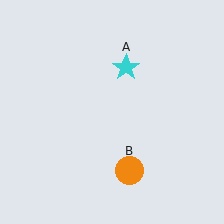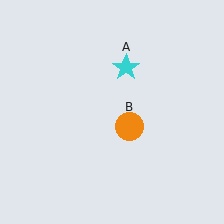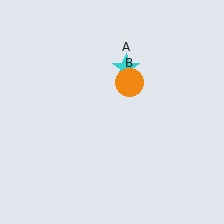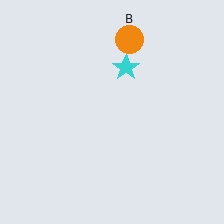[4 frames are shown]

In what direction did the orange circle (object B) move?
The orange circle (object B) moved up.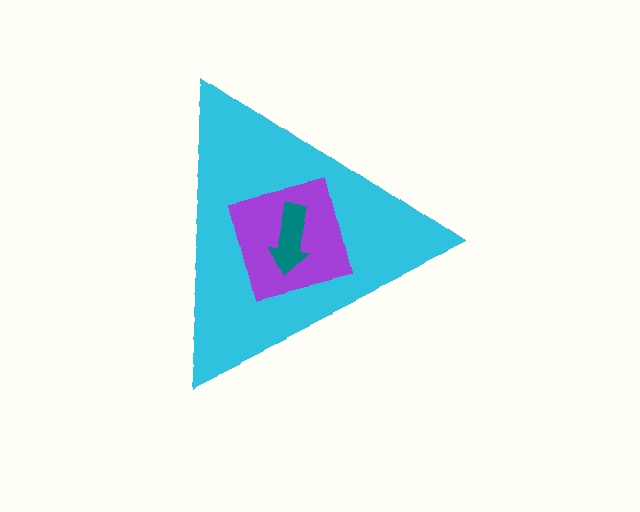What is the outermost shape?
The cyan triangle.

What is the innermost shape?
The teal arrow.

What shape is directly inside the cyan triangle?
The purple square.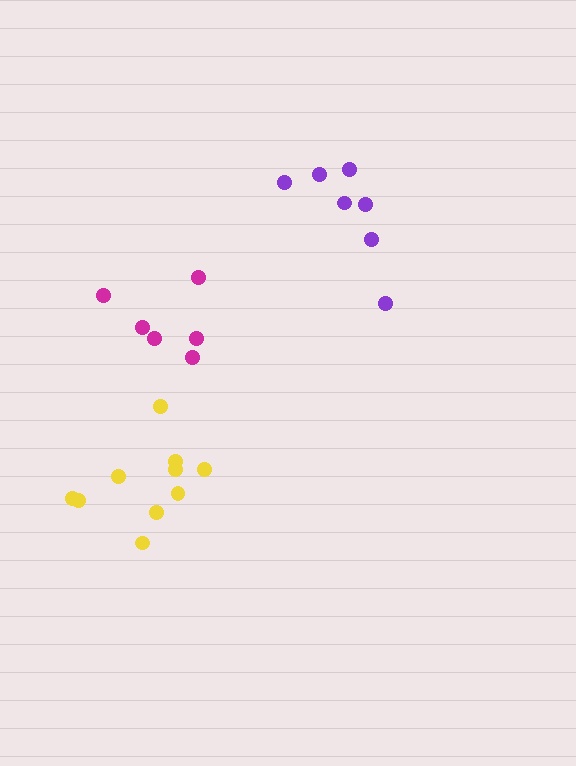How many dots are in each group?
Group 1: 10 dots, Group 2: 6 dots, Group 3: 7 dots (23 total).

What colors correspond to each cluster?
The clusters are colored: yellow, magenta, purple.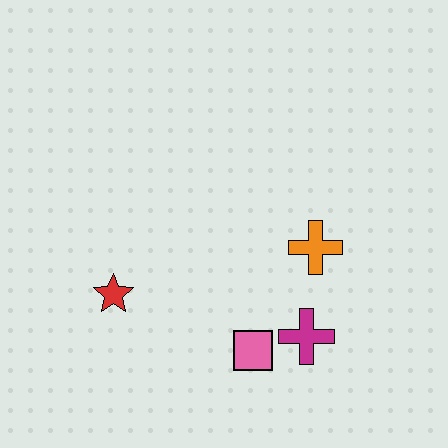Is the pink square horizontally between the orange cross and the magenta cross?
No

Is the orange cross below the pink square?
No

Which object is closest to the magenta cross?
The pink square is closest to the magenta cross.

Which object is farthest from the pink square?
The red star is farthest from the pink square.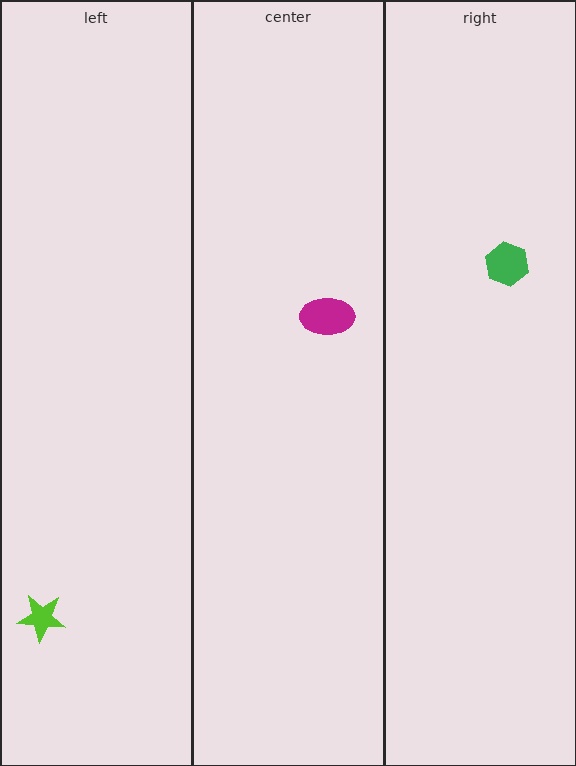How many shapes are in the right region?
1.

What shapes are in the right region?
The green hexagon.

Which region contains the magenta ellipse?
The center region.